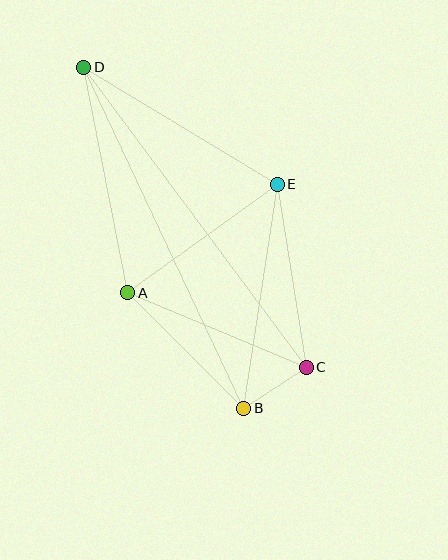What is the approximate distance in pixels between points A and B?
The distance between A and B is approximately 164 pixels.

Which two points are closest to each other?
Points B and C are closest to each other.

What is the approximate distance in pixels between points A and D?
The distance between A and D is approximately 230 pixels.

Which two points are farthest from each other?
Points B and D are farthest from each other.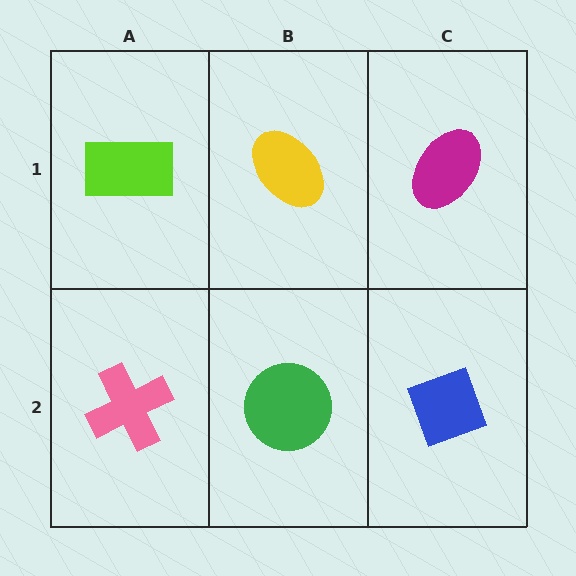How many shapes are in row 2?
3 shapes.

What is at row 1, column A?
A lime rectangle.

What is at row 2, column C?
A blue diamond.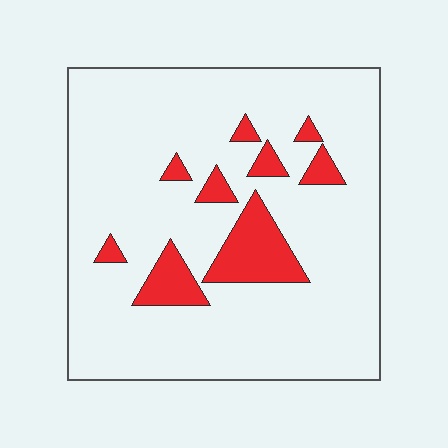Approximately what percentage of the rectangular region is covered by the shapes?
Approximately 15%.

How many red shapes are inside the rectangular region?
9.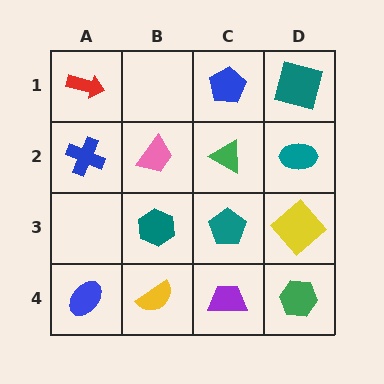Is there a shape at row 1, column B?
No, that cell is empty.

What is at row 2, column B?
A pink trapezoid.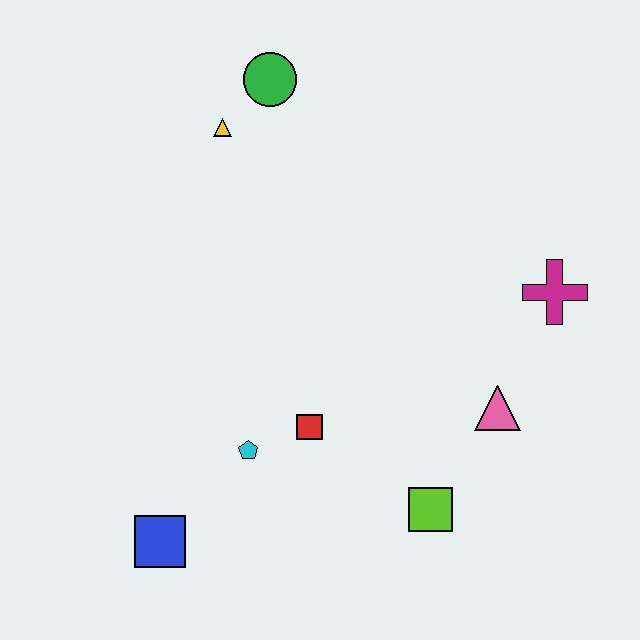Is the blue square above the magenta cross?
No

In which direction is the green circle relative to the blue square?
The green circle is above the blue square.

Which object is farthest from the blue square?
The green circle is farthest from the blue square.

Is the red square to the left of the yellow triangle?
No